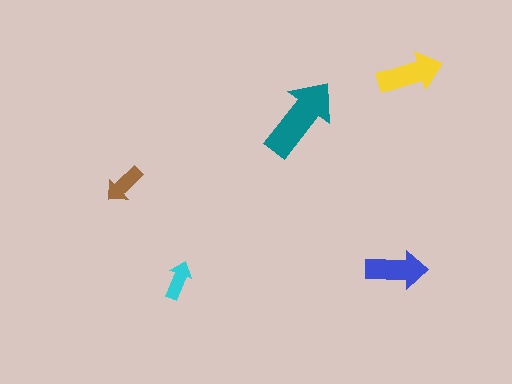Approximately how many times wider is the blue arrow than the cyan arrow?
About 1.5 times wider.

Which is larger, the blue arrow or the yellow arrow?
The yellow one.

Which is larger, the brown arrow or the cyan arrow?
The brown one.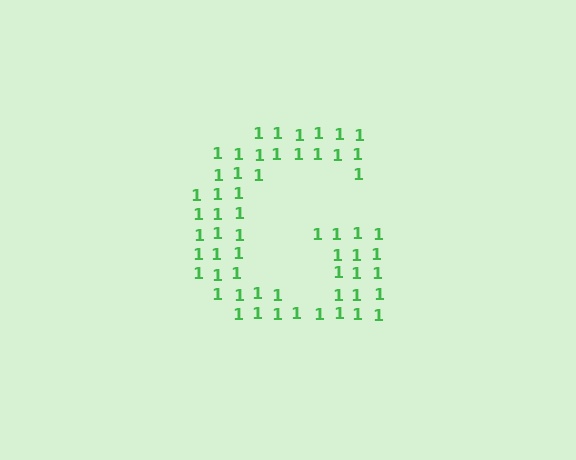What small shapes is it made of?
It is made of small digit 1's.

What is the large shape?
The large shape is the letter G.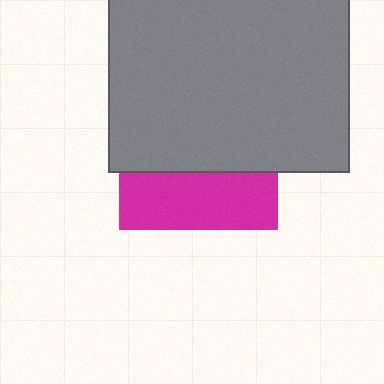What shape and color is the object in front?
The object in front is a gray square.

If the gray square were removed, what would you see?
You would see the complete magenta square.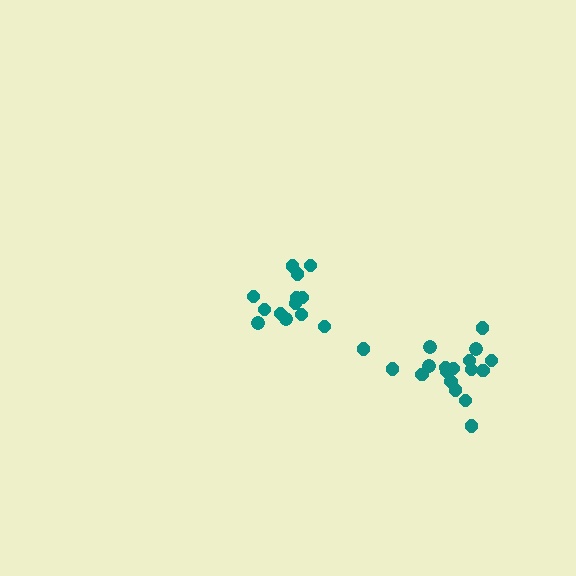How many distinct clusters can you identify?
There are 2 distinct clusters.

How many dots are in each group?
Group 1: 13 dots, Group 2: 18 dots (31 total).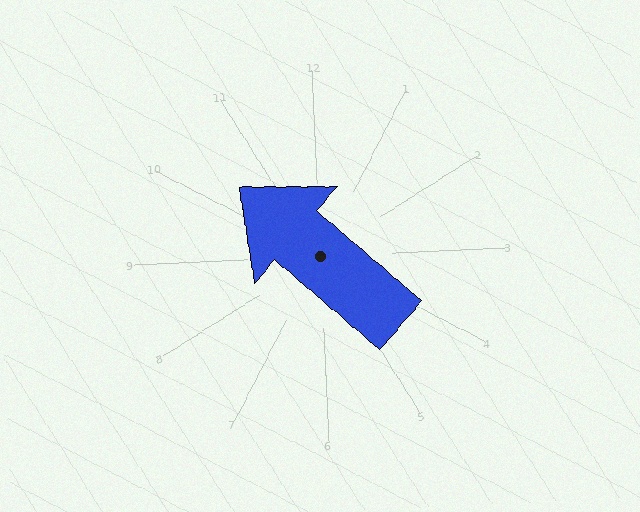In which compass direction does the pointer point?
Northwest.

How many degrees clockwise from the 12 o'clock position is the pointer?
Approximately 313 degrees.